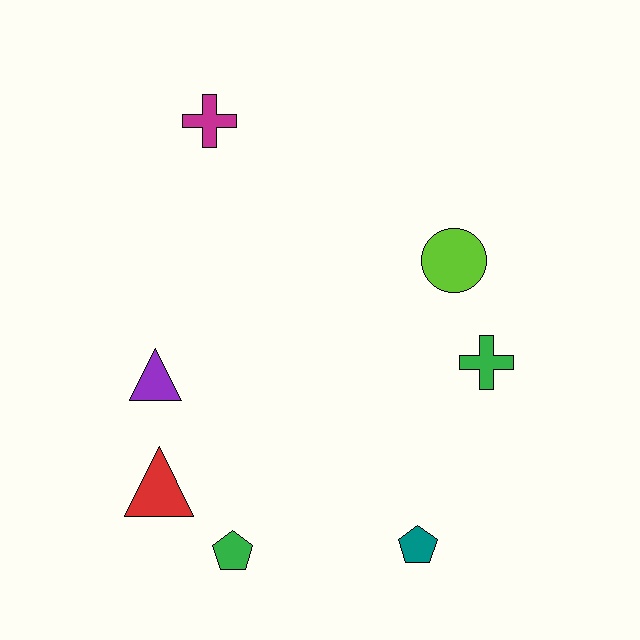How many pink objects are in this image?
There are no pink objects.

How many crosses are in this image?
There are 2 crosses.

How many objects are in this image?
There are 7 objects.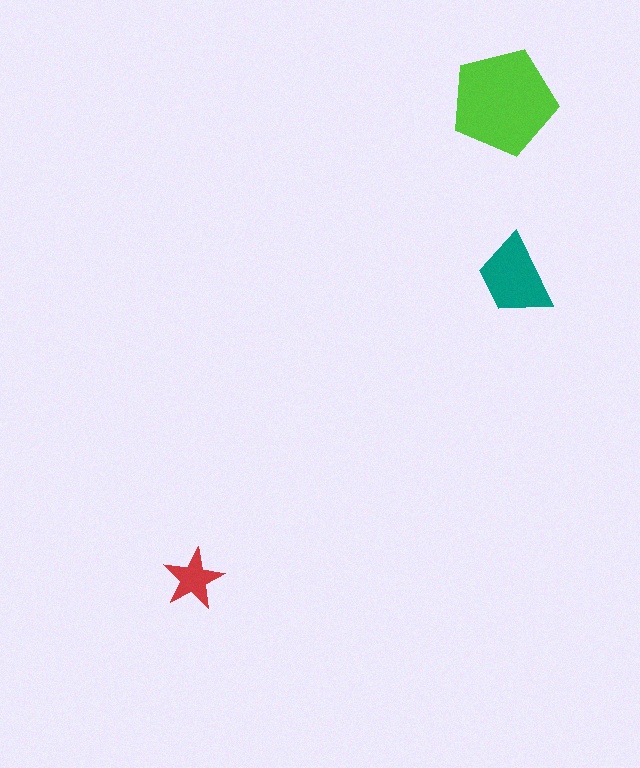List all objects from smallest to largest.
The red star, the teal trapezoid, the lime pentagon.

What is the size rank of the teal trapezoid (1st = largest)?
2nd.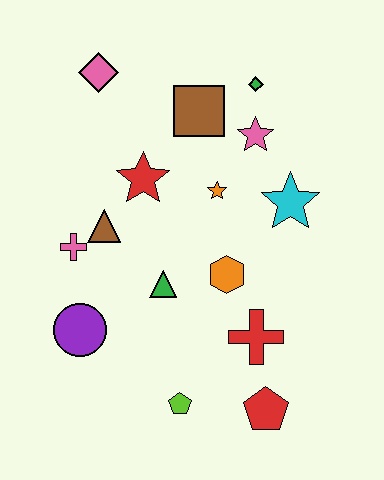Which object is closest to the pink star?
The green diamond is closest to the pink star.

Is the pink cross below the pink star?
Yes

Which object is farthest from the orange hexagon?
The pink diamond is farthest from the orange hexagon.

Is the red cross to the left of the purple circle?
No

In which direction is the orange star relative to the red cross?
The orange star is above the red cross.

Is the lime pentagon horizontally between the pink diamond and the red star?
No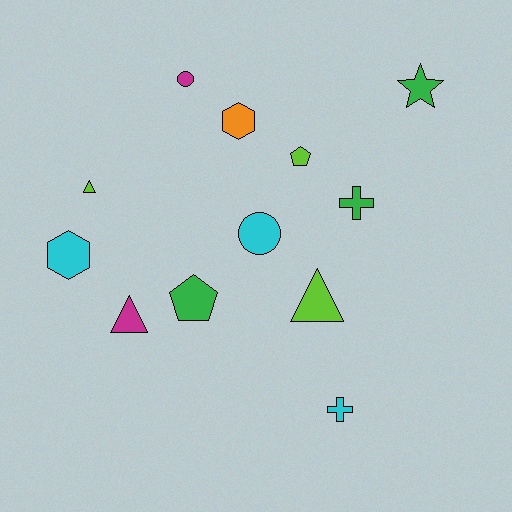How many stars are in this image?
There is 1 star.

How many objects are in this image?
There are 12 objects.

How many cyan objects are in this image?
There are 3 cyan objects.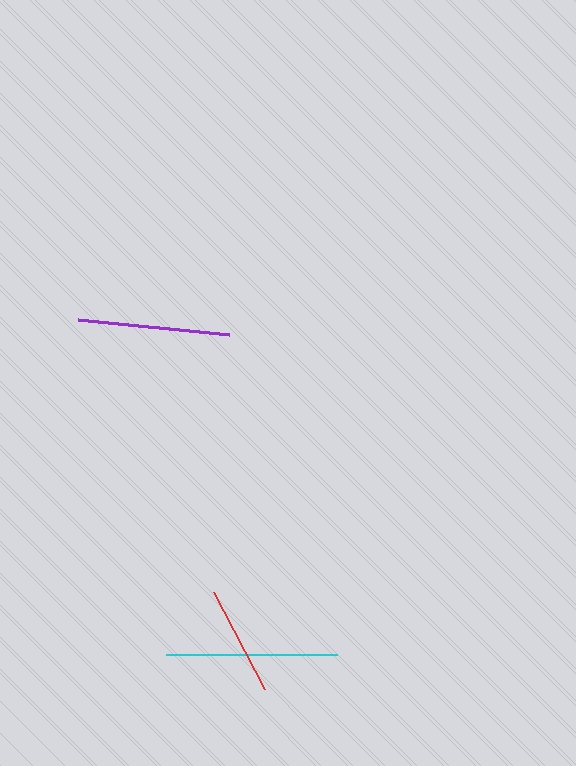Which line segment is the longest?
The cyan line is the longest at approximately 171 pixels.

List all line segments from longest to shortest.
From longest to shortest: cyan, purple, red.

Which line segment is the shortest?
The red line is the shortest at approximately 110 pixels.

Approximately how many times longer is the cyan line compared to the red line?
The cyan line is approximately 1.6 times the length of the red line.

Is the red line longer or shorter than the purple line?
The purple line is longer than the red line.